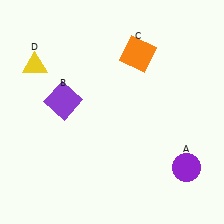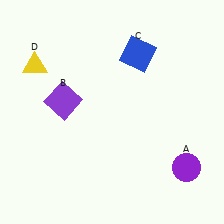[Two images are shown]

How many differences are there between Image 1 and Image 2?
There is 1 difference between the two images.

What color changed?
The square (C) changed from orange in Image 1 to blue in Image 2.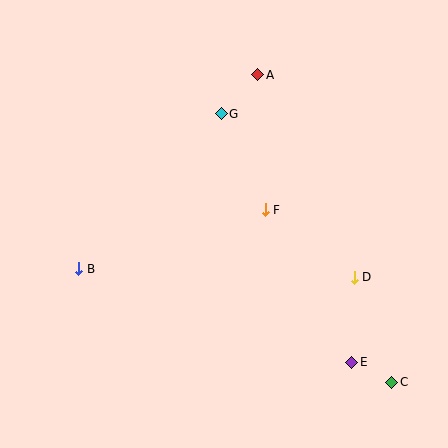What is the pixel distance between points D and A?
The distance between D and A is 224 pixels.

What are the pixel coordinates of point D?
Point D is at (354, 277).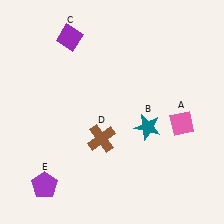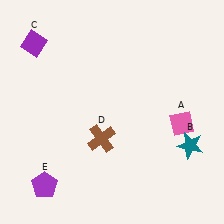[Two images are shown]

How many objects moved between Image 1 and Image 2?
2 objects moved between the two images.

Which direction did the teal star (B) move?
The teal star (B) moved right.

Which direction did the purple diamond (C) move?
The purple diamond (C) moved left.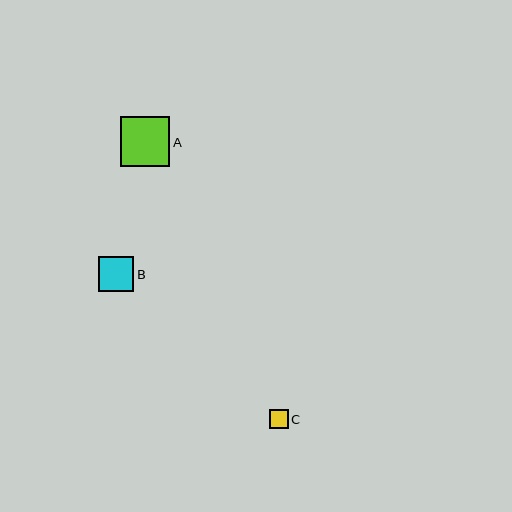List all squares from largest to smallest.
From largest to smallest: A, B, C.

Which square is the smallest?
Square C is the smallest with a size of approximately 19 pixels.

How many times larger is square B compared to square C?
Square B is approximately 1.9 times the size of square C.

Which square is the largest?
Square A is the largest with a size of approximately 50 pixels.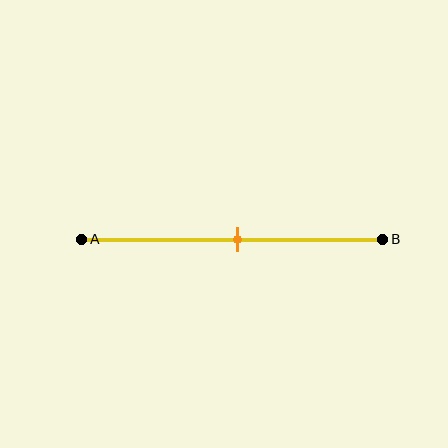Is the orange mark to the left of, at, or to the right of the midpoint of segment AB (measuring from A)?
The orange mark is approximately at the midpoint of segment AB.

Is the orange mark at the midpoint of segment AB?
Yes, the mark is approximately at the midpoint.